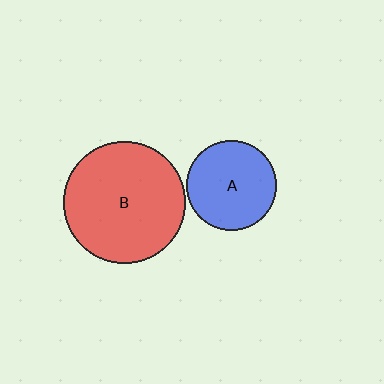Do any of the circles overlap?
No, none of the circles overlap.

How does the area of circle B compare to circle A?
Approximately 1.8 times.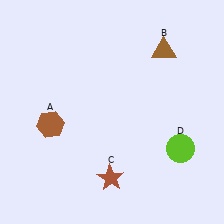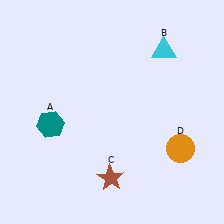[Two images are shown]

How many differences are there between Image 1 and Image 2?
There are 3 differences between the two images.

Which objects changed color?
A changed from brown to teal. B changed from brown to cyan. D changed from lime to orange.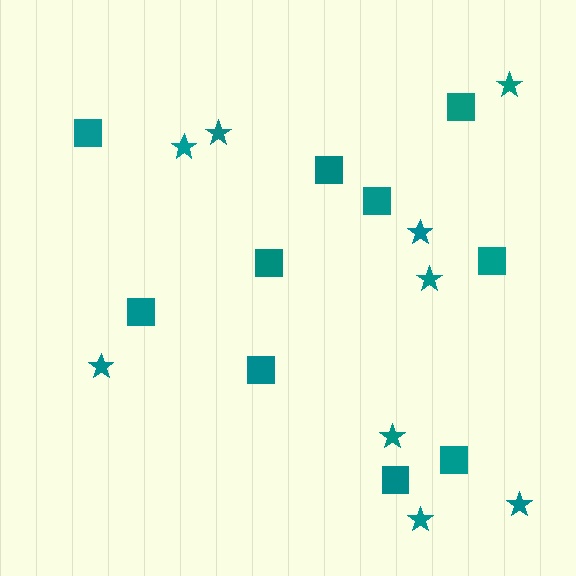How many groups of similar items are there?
There are 2 groups: one group of stars (9) and one group of squares (10).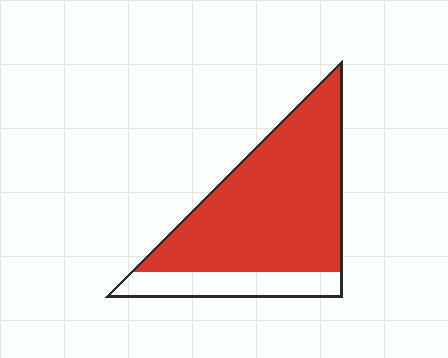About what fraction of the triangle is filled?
About four fifths (4/5).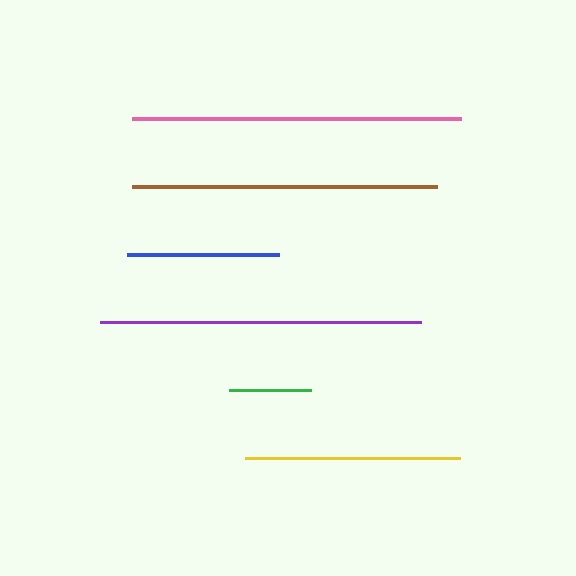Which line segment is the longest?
The pink line is the longest at approximately 329 pixels.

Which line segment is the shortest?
The green line is the shortest at approximately 82 pixels.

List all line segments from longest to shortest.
From longest to shortest: pink, purple, brown, yellow, blue, green.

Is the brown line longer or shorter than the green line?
The brown line is longer than the green line.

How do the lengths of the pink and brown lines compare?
The pink and brown lines are approximately the same length.